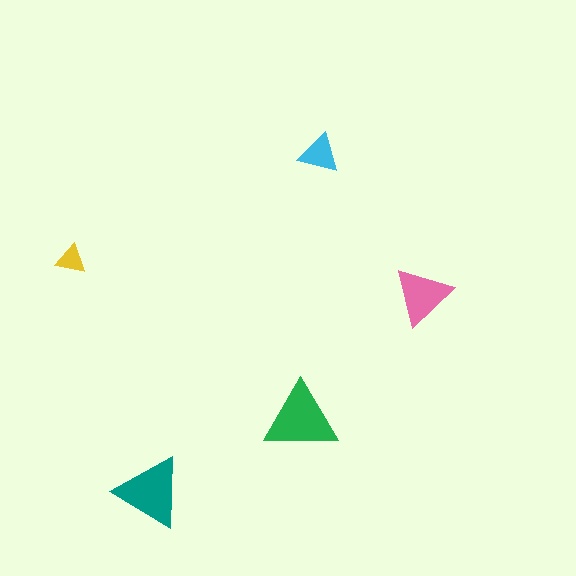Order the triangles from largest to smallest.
the green one, the teal one, the pink one, the cyan one, the yellow one.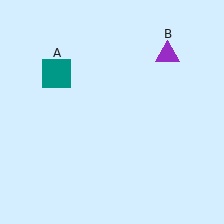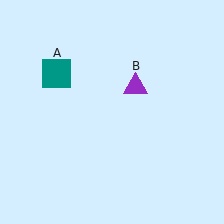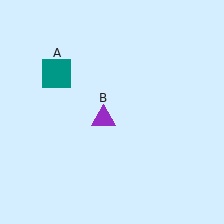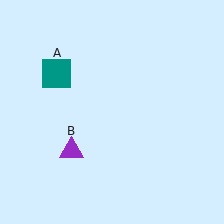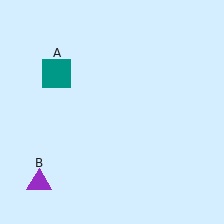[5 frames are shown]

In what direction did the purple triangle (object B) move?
The purple triangle (object B) moved down and to the left.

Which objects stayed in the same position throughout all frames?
Teal square (object A) remained stationary.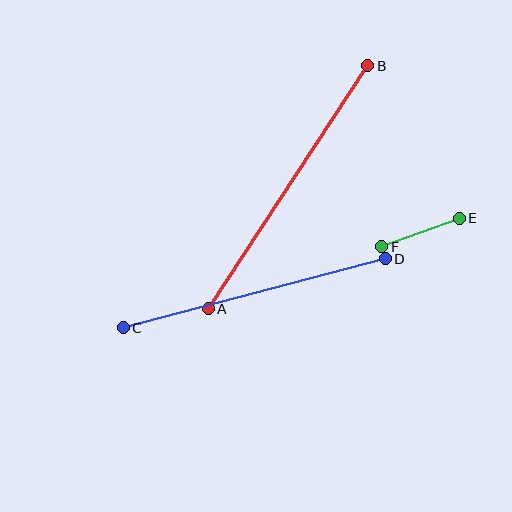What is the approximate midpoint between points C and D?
The midpoint is at approximately (254, 293) pixels.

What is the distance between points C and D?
The distance is approximately 271 pixels.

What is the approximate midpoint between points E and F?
The midpoint is at approximately (420, 233) pixels.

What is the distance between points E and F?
The distance is approximately 82 pixels.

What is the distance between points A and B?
The distance is approximately 291 pixels.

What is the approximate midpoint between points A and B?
The midpoint is at approximately (288, 187) pixels.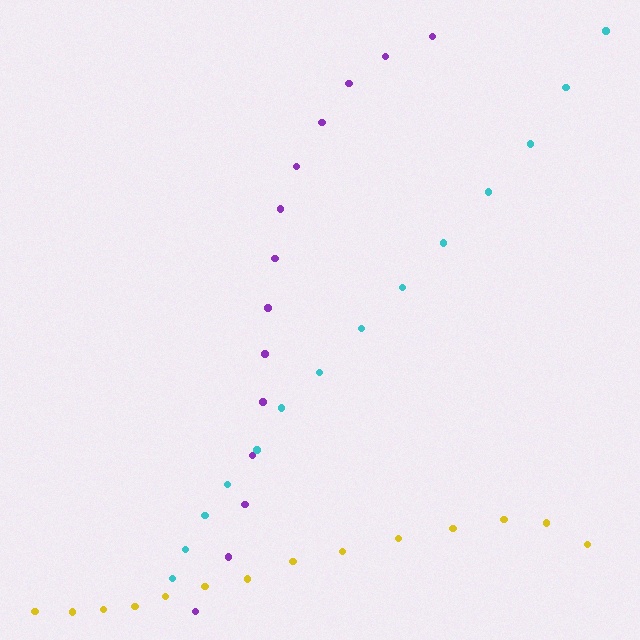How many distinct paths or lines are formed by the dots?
There are 3 distinct paths.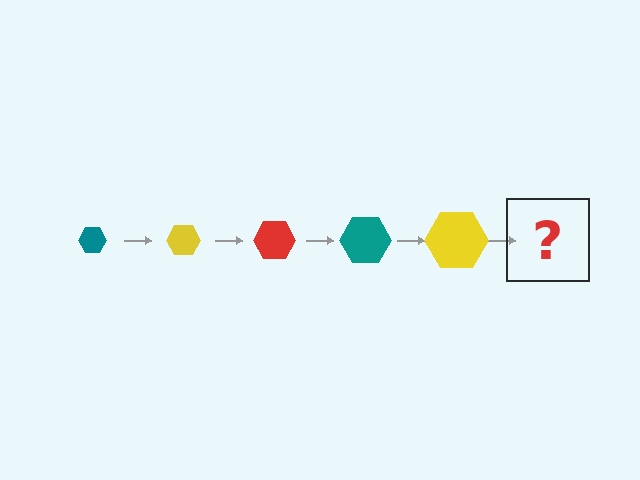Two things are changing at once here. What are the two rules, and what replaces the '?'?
The two rules are that the hexagon grows larger each step and the color cycles through teal, yellow, and red. The '?' should be a red hexagon, larger than the previous one.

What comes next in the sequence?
The next element should be a red hexagon, larger than the previous one.